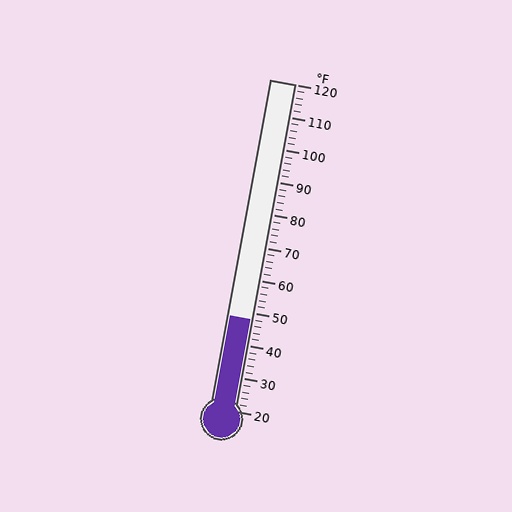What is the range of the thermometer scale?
The thermometer scale ranges from 20°F to 120°F.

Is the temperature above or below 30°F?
The temperature is above 30°F.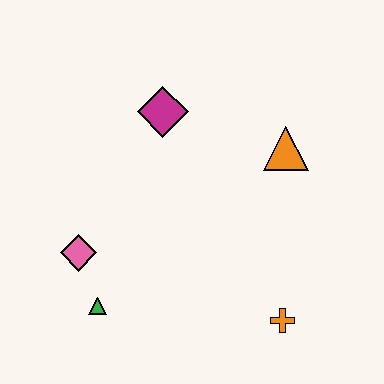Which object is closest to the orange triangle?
The magenta diamond is closest to the orange triangle.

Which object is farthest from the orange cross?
The magenta diamond is farthest from the orange cross.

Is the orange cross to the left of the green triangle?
No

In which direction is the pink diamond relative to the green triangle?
The pink diamond is above the green triangle.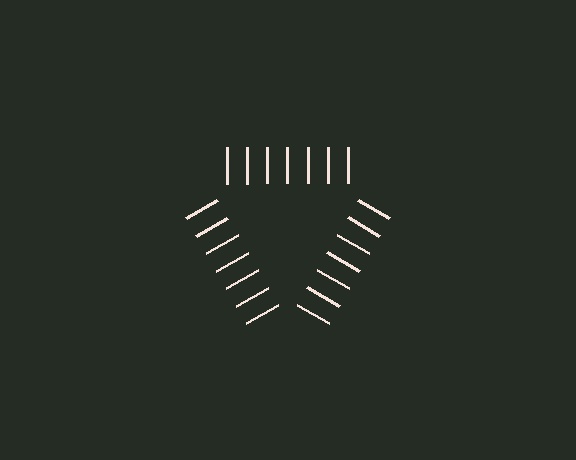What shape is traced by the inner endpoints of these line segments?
An illusory triangle — the line segments terminate on its edges but no continuous stroke is drawn.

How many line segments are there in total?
21 — 7 along each of the 3 edges.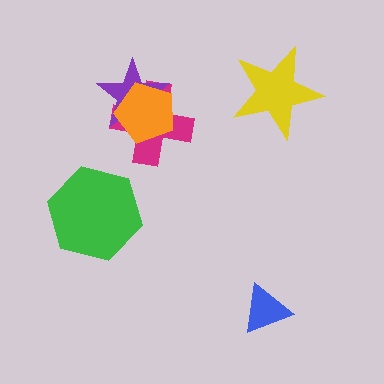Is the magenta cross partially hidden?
Yes, it is partially covered by another shape.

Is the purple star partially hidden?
Yes, it is partially covered by another shape.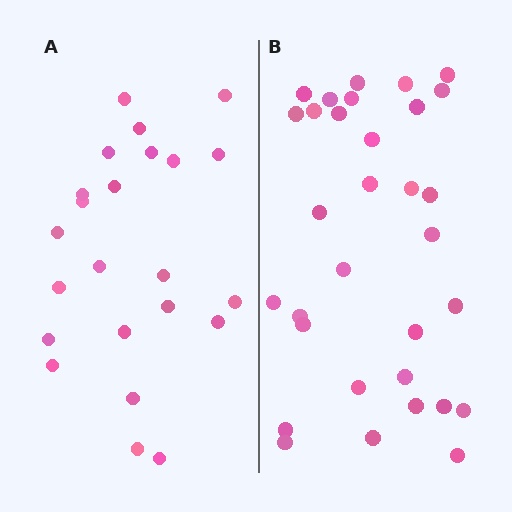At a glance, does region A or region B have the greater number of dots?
Region B (the right region) has more dots.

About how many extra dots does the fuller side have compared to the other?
Region B has roughly 8 or so more dots than region A.